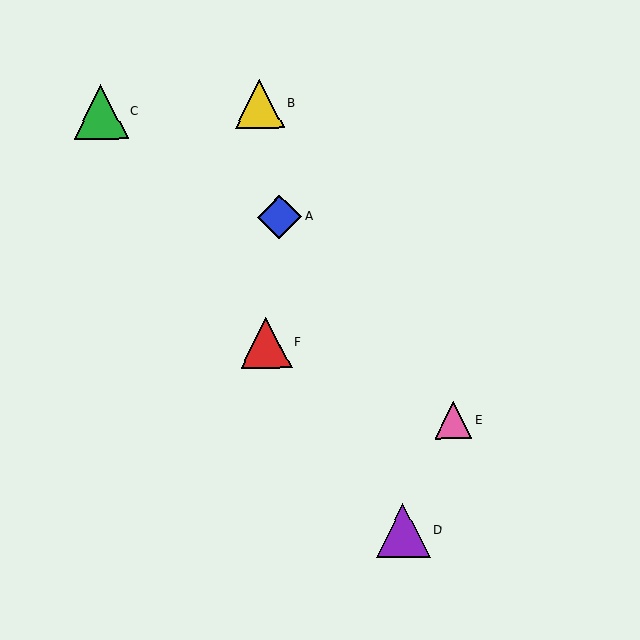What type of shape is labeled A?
Shape A is a blue diamond.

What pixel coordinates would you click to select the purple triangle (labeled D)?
Click at (403, 530) to select the purple triangle D.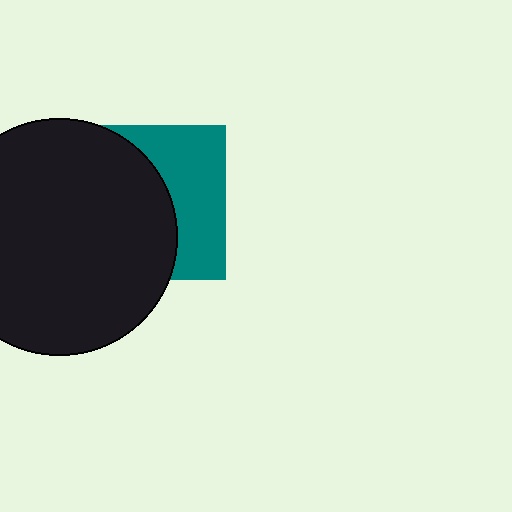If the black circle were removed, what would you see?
You would see the complete teal square.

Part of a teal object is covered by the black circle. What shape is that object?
It is a square.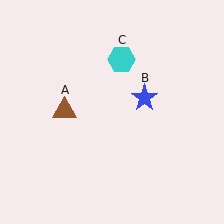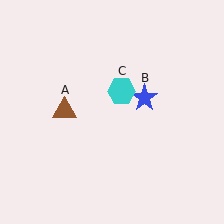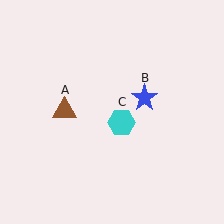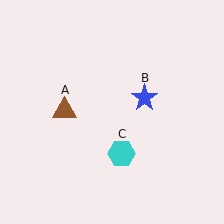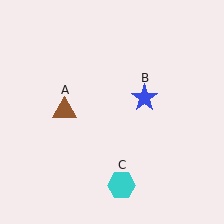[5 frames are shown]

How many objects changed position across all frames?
1 object changed position: cyan hexagon (object C).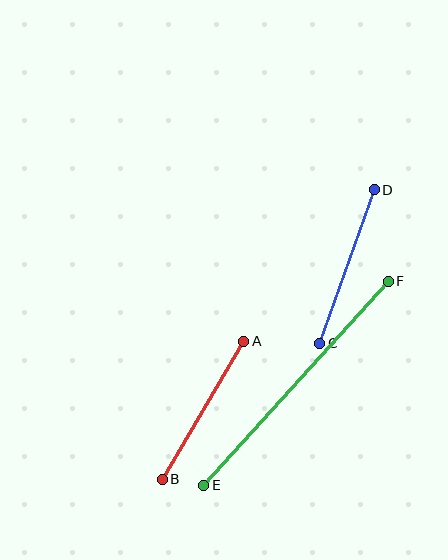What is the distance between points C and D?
The distance is approximately 163 pixels.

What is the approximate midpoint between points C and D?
The midpoint is at approximately (347, 266) pixels.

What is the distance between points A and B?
The distance is approximately 160 pixels.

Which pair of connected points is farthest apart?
Points E and F are farthest apart.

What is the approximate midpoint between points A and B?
The midpoint is at approximately (203, 410) pixels.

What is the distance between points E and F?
The distance is approximately 275 pixels.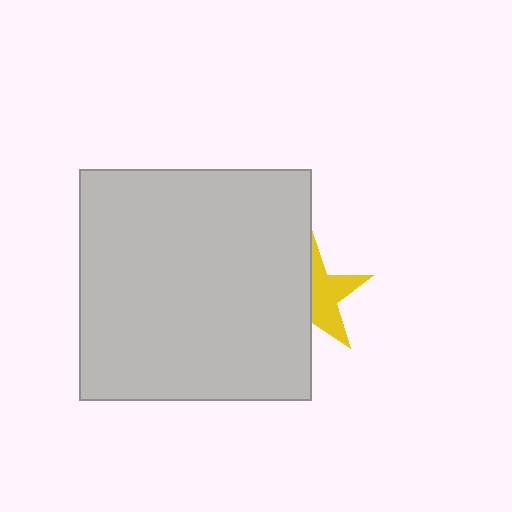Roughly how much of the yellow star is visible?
About half of it is visible (roughly 50%).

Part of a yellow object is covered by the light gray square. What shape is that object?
It is a star.